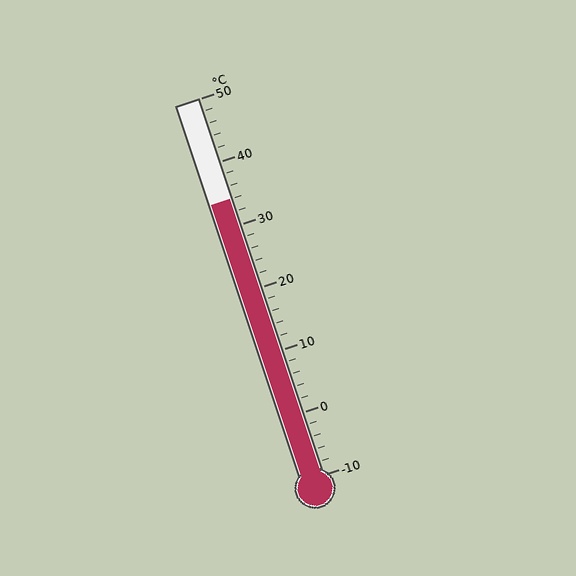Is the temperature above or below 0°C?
The temperature is above 0°C.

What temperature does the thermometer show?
The thermometer shows approximately 34°C.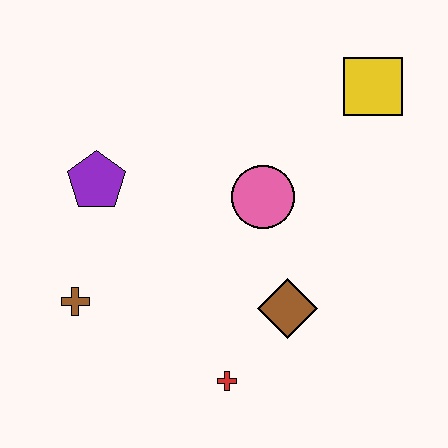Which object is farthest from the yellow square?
The brown cross is farthest from the yellow square.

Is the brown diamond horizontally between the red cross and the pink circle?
No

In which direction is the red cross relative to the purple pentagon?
The red cross is below the purple pentagon.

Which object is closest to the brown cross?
The purple pentagon is closest to the brown cross.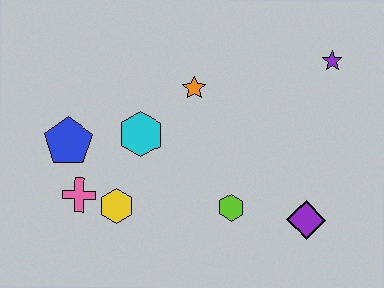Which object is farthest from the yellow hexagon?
The purple star is farthest from the yellow hexagon.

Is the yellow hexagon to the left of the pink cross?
No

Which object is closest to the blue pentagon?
The pink cross is closest to the blue pentagon.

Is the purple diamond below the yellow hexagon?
Yes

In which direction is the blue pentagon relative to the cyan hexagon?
The blue pentagon is to the left of the cyan hexagon.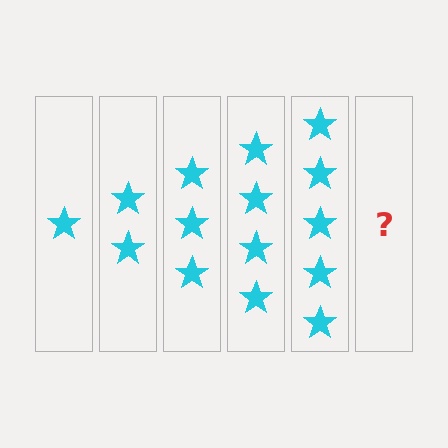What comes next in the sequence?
The next element should be 6 stars.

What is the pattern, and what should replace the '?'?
The pattern is that each step adds one more star. The '?' should be 6 stars.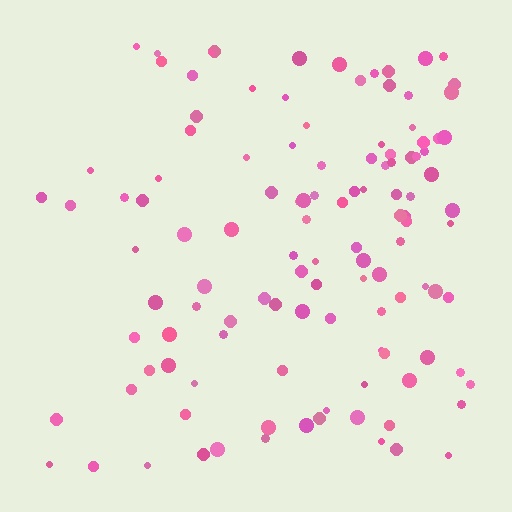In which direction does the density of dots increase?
From left to right, with the right side densest.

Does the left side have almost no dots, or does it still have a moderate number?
Still a moderate number, just noticeably fewer than the right.